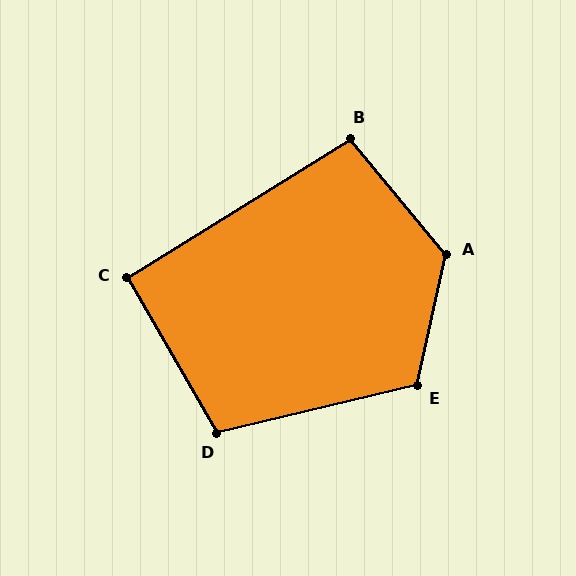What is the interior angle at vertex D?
Approximately 107 degrees (obtuse).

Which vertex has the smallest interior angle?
C, at approximately 92 degrees.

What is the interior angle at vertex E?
Approximately 116 degrees (obtuse).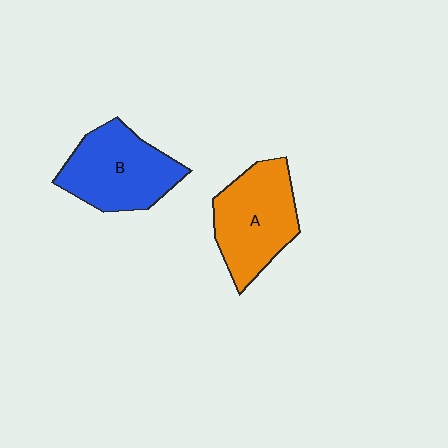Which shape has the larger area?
Shape A (orange).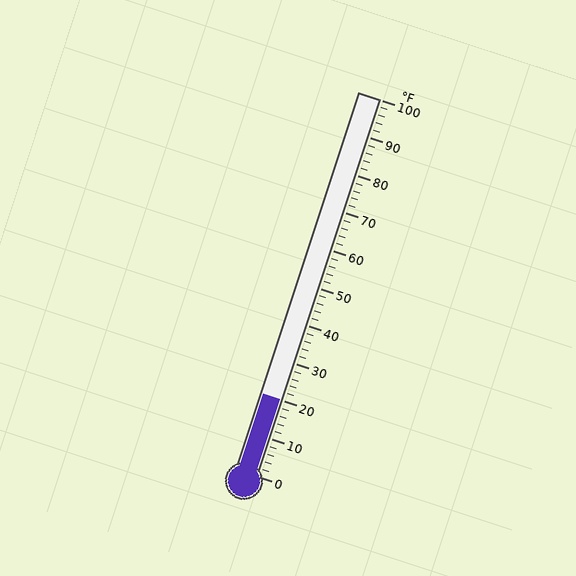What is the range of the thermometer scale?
The thermometer scale ranges from 0°F to 100°F.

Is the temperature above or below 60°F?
The temperature is below 60°F.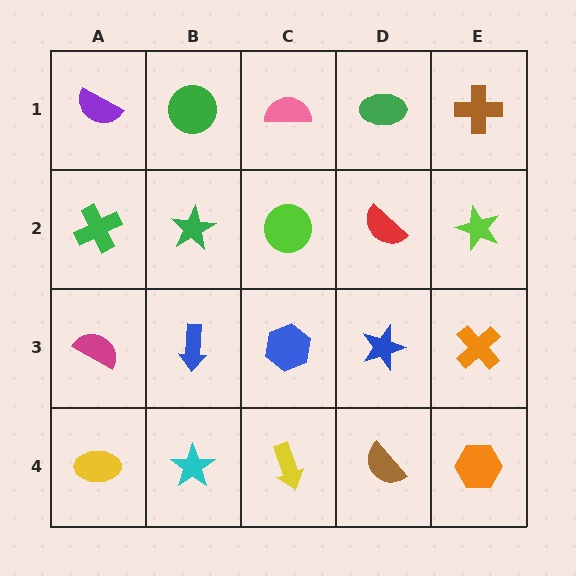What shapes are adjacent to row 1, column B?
A green star (row 2, column B), a purple semicircle (row 1, column A), a pink semicircle (row 1, column C).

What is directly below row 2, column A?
A magenta semicircle.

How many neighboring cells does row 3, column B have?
4.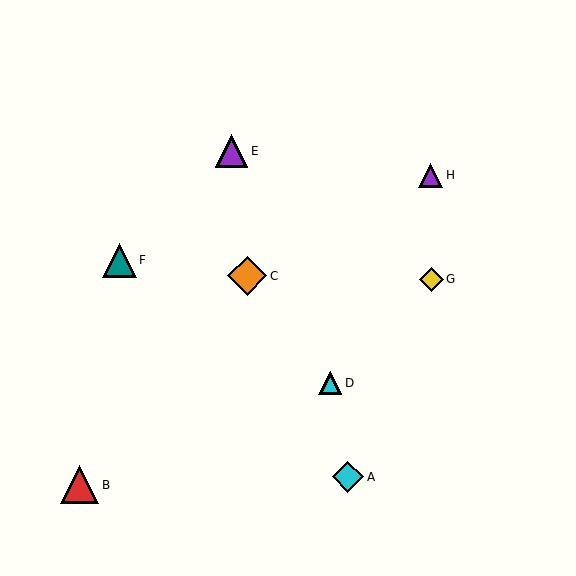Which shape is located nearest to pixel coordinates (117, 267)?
The teal triangle (labeled F) at (119, 260) is nearest to that location.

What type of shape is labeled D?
Shape D is a cyan triangle.